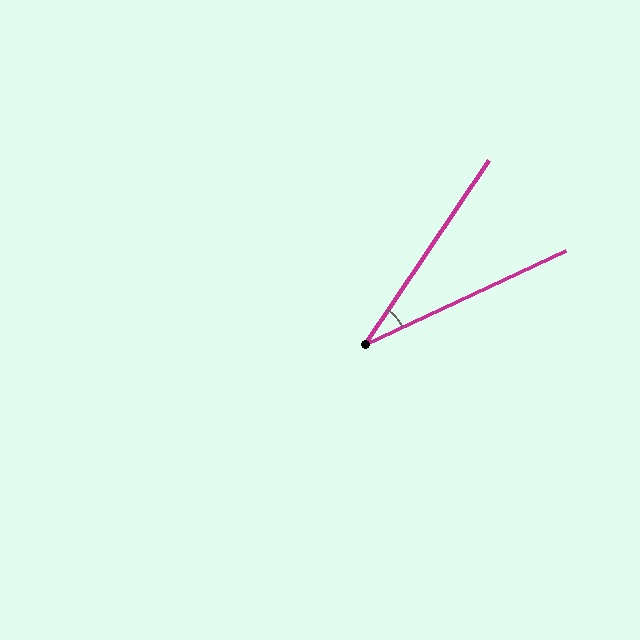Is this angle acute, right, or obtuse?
It is acute.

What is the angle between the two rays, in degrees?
Approximately 31 degrees.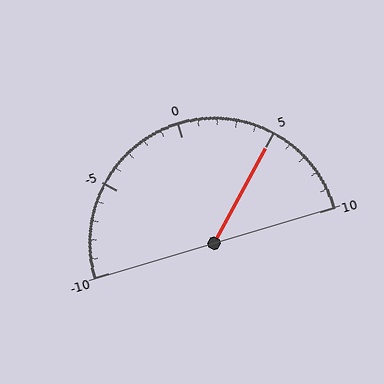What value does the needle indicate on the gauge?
The needle indicates approximately 5.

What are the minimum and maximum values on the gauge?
The gauge ranges from -10 to 10.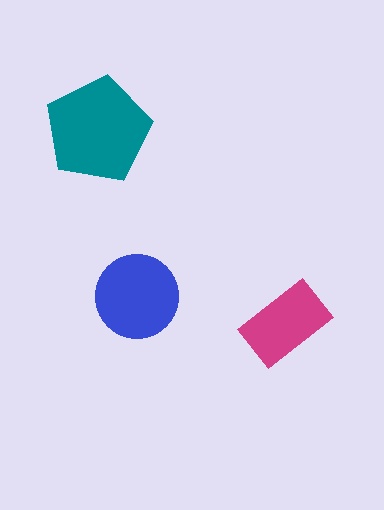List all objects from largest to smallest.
The teal pentagon, the blue circle, the magenta rectangle.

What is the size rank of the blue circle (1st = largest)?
2nd.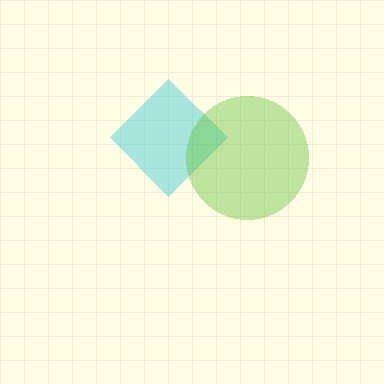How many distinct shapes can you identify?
There are 2 distinct shapes: a cyan diamond, a lime circle.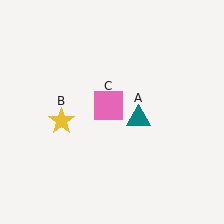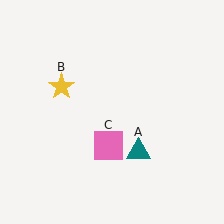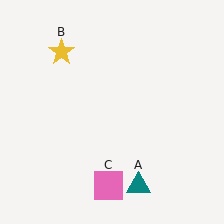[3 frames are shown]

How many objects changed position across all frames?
3 objects changed position: teal triangle (object A), yellow star (object B), pink square (object C).